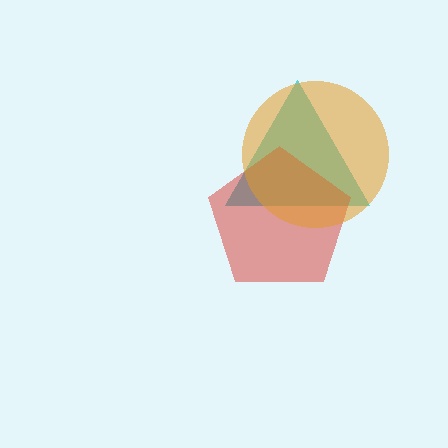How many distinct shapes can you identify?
There are 3 distinct shapes: a cyan triangle, a red pentagon, an orange circle.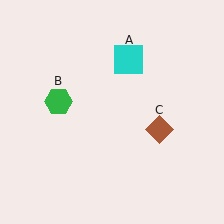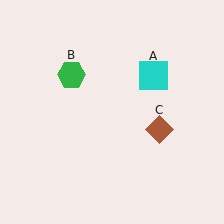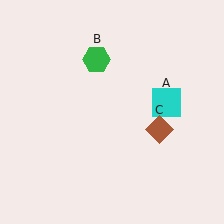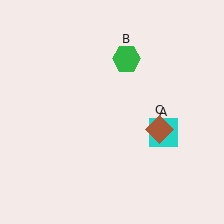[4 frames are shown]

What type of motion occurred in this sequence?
The cyan square (object A), green hexagon (object B) rotated clockwise around the center of the scene.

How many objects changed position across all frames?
2 objects changed position: cyan square (object A), green hexagon (object B).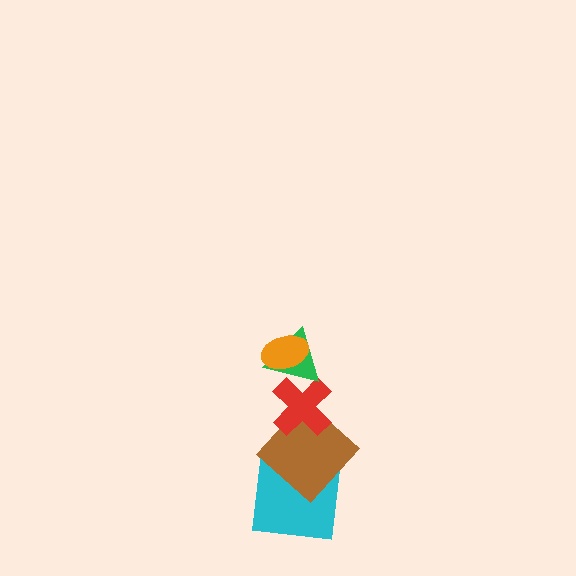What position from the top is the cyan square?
The cyan square is 5th from the top.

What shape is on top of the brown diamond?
The red cross is on top of the brown diamond.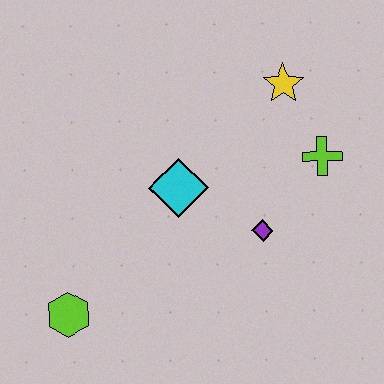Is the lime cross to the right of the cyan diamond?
Yes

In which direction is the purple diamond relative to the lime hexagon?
The purple diamond is to the right of the lime hexagon.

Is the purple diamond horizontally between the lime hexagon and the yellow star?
Yes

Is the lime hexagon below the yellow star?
Yes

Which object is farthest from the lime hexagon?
The yellow star is farthest from the lime hexagon.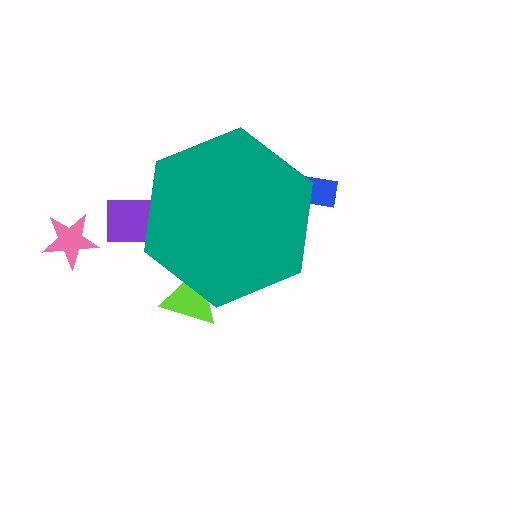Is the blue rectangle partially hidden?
Yes, the blue rectangle is partially hidden behind the teal hexagon.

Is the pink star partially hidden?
No, the pink star is fully visible.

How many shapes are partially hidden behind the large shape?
3 shapes are partially hidden.